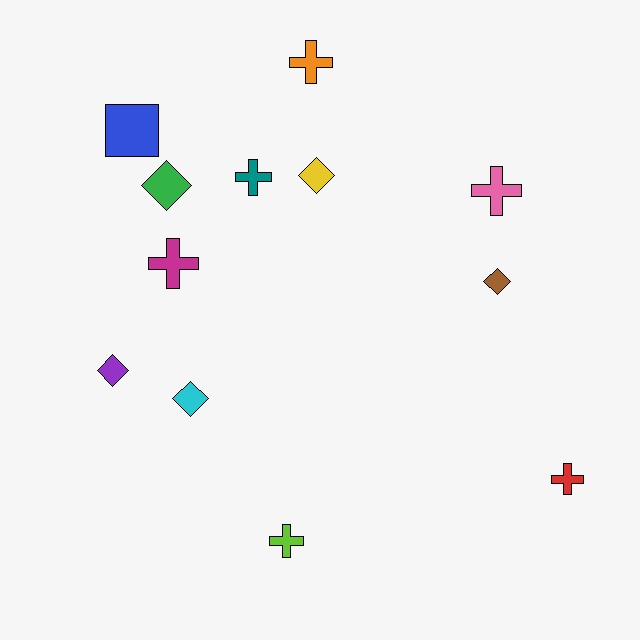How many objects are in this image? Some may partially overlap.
There are 12 objects.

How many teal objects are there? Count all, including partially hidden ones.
There is 1 teal object.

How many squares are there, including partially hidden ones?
There is 1 square.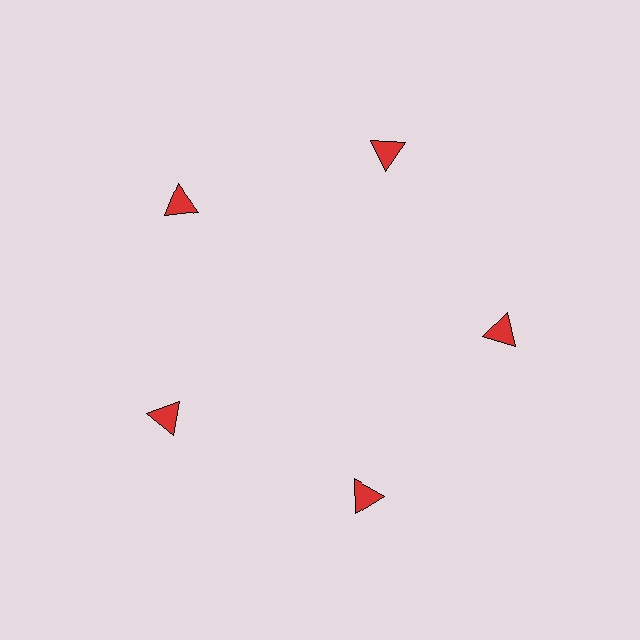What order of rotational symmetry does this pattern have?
This pattern has 5-fold rotational symmetry.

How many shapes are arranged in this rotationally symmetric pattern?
There are 5 shapes, arranged in 5 groups of 1.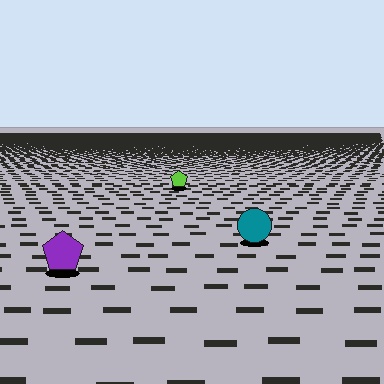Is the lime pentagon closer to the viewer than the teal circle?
No. The teal circle is closer — you can tell from the texture gradient: the ground texture is coarser near it.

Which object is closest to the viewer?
The purple pentagon is closest. The texture marks near it are larger and more spread out.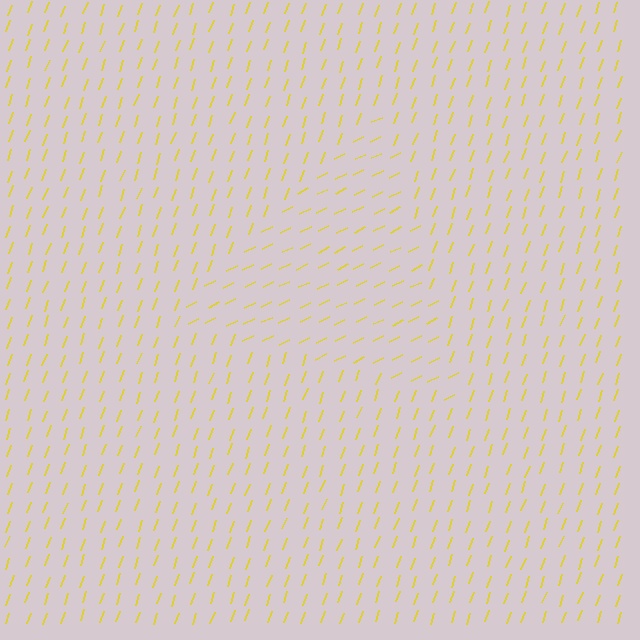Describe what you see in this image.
The image is filled with small yellow line segments. A triangle region in the image has lines oriented differently from the surrounding lines, creating a visible texture boundary.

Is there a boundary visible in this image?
Yes, there is a texture boundary formed by a change in line orientation.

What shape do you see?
I see a triangle.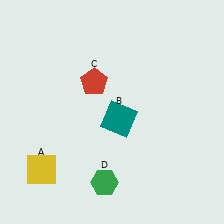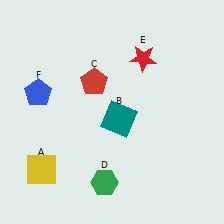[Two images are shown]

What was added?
A red star (E), a blue pentagon (F) were added in Image 2.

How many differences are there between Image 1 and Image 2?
There are 2 differences between the two images.